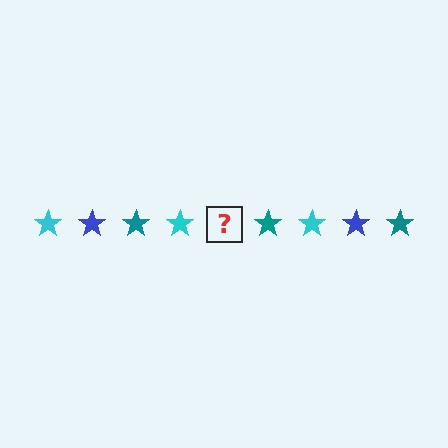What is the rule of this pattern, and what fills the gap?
The rule is that the pattern cycles through cyan, blue, teal stars. The gap should be filled with a blue star.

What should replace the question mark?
The question mark should be replaced with a blue star.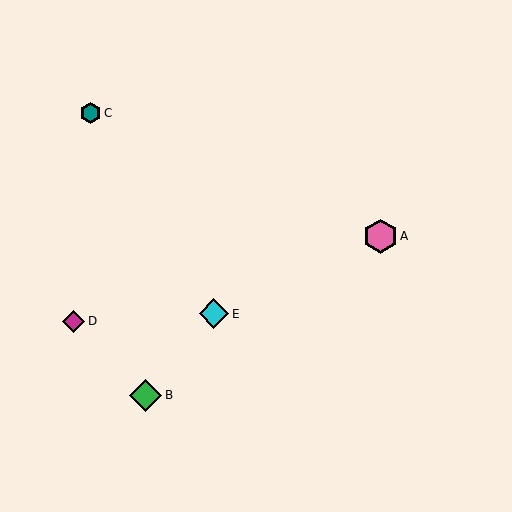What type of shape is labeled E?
Shape E is a cyan diamond.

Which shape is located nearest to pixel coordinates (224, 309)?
The cyan diamond (labeled E) at (214, 314) is nearest to that location.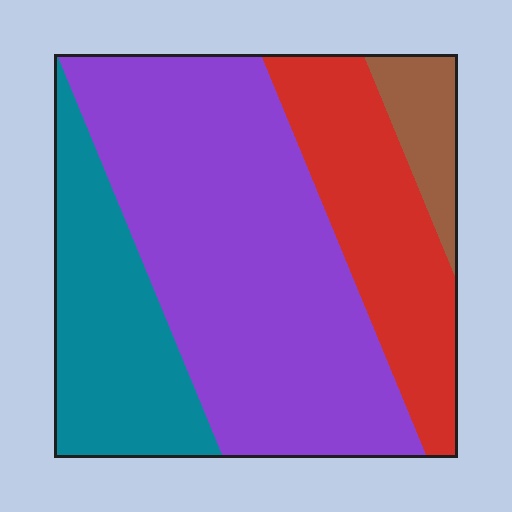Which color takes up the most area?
Purple, at roughly 50%.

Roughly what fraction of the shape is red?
Red takes up between a sixth and a third of the shape.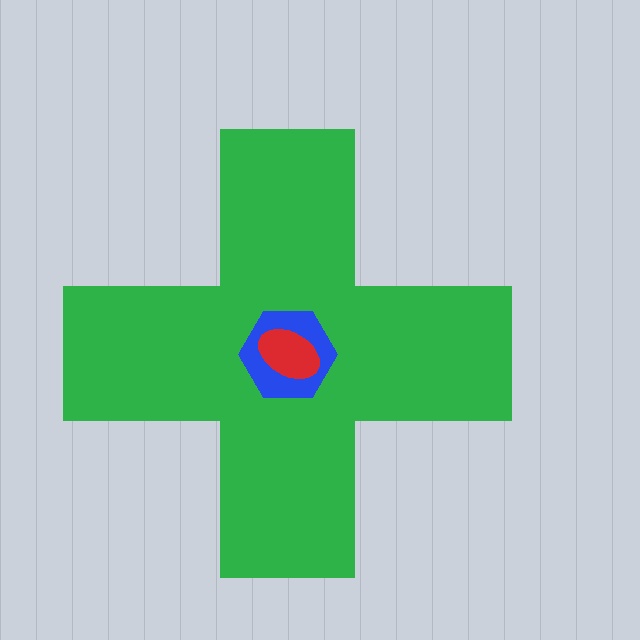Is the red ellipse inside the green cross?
Yes.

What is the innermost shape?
The red ellipse.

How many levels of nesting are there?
3.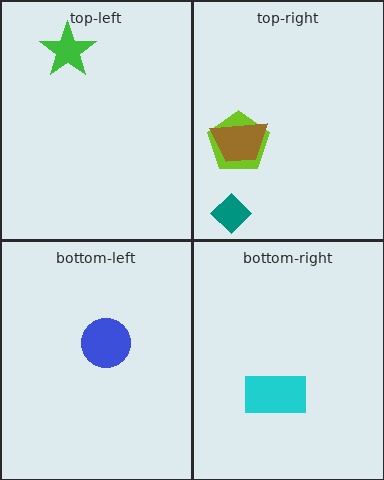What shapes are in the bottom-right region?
The cyan rectangle.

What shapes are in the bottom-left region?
The blue circle.